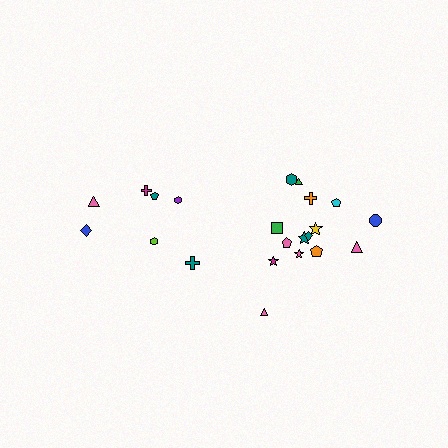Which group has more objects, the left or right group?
The right group.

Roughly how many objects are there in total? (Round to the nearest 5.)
Roughly 20 objects in total.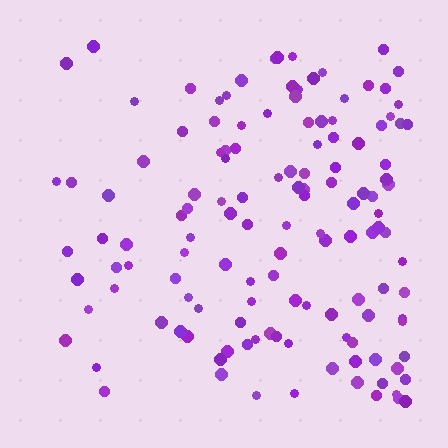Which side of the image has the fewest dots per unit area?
The left.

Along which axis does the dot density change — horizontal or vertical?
Horizontal.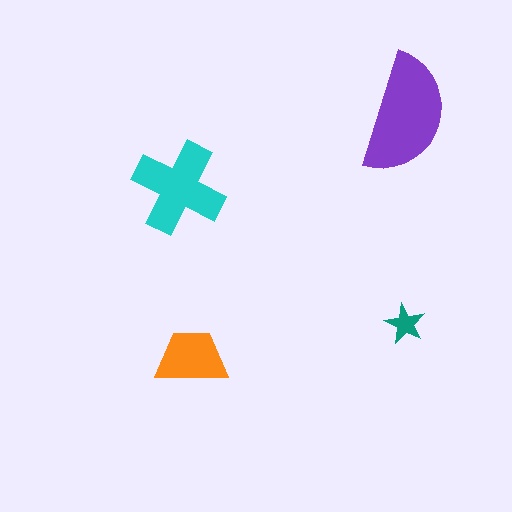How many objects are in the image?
There are 4 objects in the image.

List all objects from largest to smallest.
The purple semicircle, the cyan cross, the orange trapezoid, the teal star.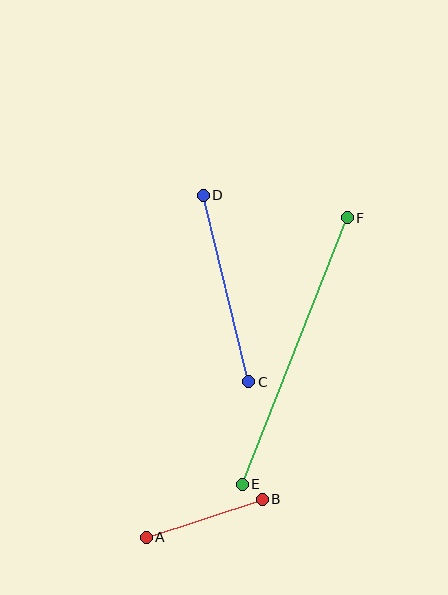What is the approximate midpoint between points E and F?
The midpoint is at approximately (295, 351) pixels.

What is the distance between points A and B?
The distance is approximately 122 pixels.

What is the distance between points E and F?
The distance is approximately 286 pixels.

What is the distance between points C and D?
The distance is approximately 192 pixels.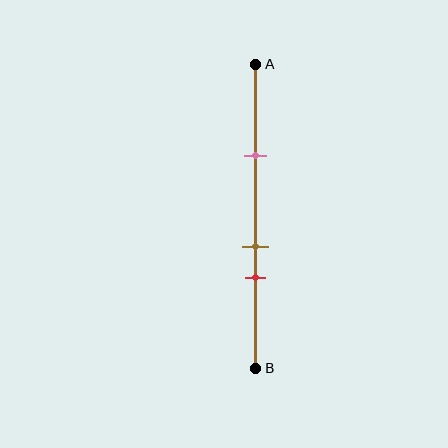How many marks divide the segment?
There are 3 marks dividing the segment.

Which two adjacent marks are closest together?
The brown and red marks are the closest adjacent pair.